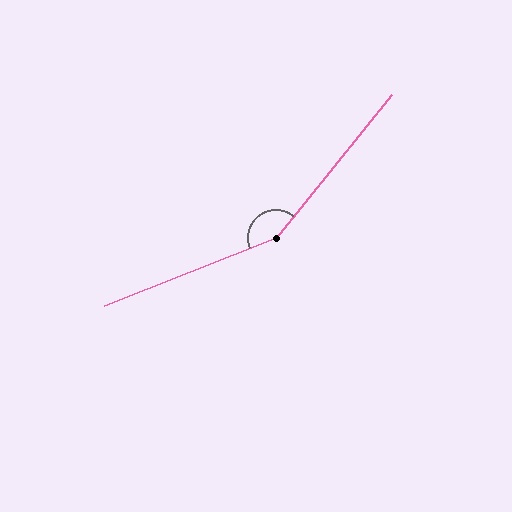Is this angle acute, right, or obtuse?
It is obtuse.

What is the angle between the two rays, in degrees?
Approximately 151 degrees.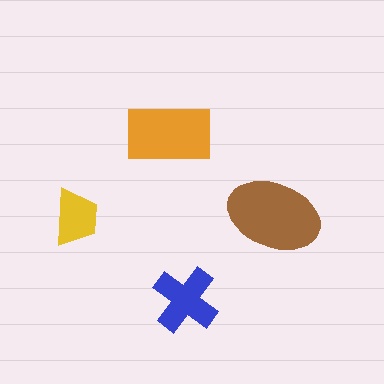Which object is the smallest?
The yellow trapezoid.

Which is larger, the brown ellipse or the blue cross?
The brown ellipse.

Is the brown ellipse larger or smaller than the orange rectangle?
Larger.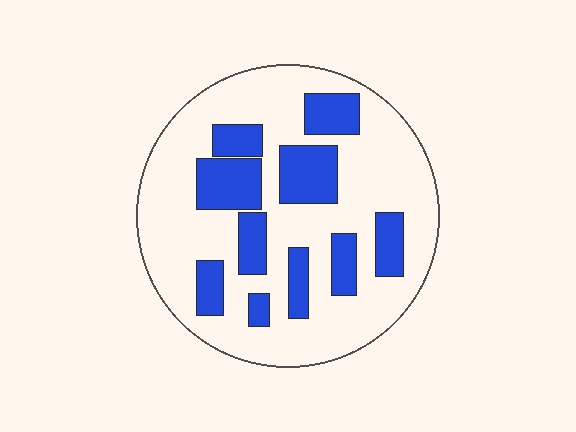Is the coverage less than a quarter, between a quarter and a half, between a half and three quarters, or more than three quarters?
Between a quarter and a half.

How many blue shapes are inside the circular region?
10.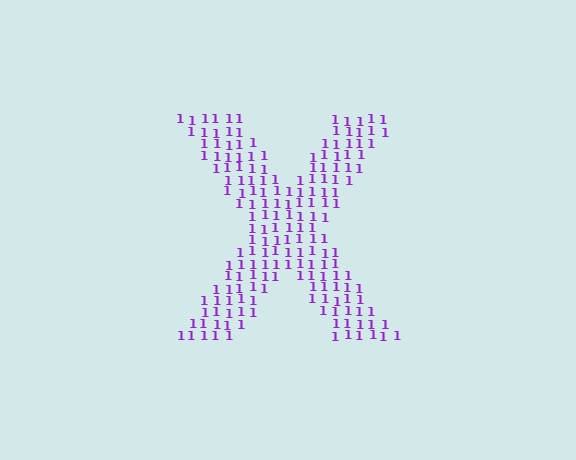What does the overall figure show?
The overall figure shows the letter X.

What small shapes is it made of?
It is made of small digit 1's.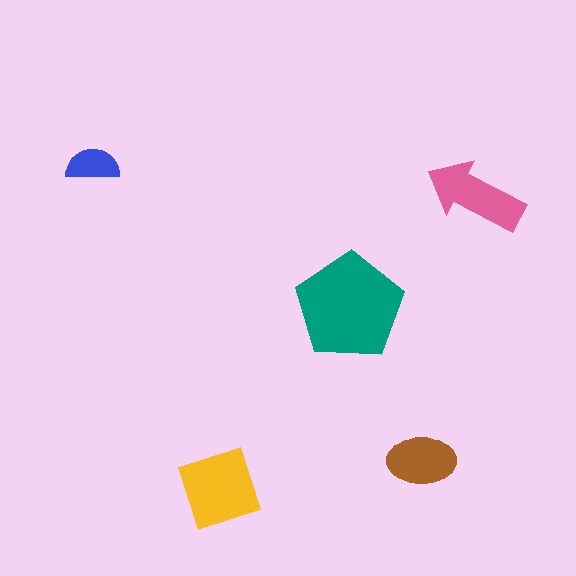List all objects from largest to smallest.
The teal pentagon, the yellow diamond, the pink arrow, the brown ellipse, the blue semicircle.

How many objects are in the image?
There are 5 objects in the image.